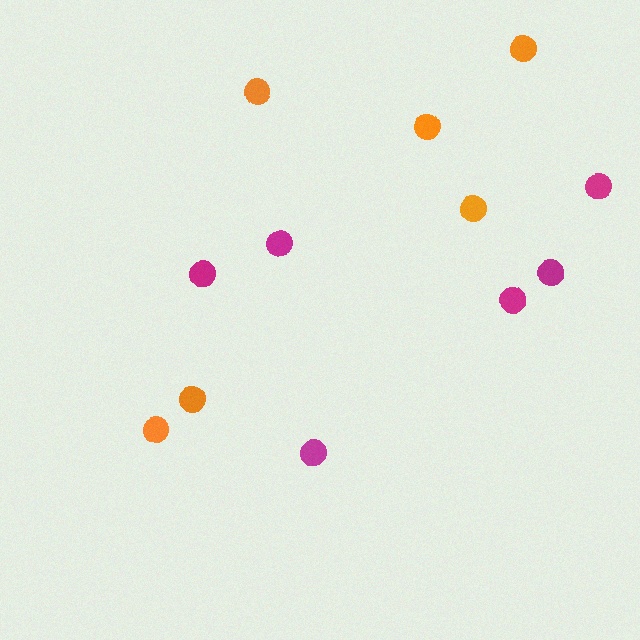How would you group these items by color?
There are 2 groups: one group of orange circles (6) and one group of magenta circles (6).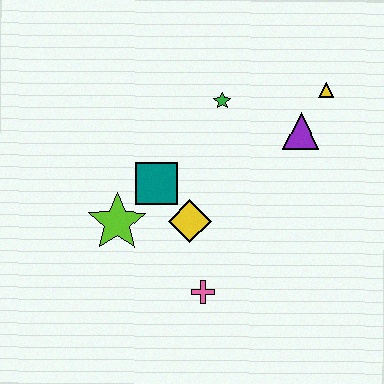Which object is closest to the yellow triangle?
The purple triangle is closest to the yellow triangle.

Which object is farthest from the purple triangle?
The lime star is farthest from the purple triangle.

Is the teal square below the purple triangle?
Yes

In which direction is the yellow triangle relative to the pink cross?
The yellow triangle is above the pink cross.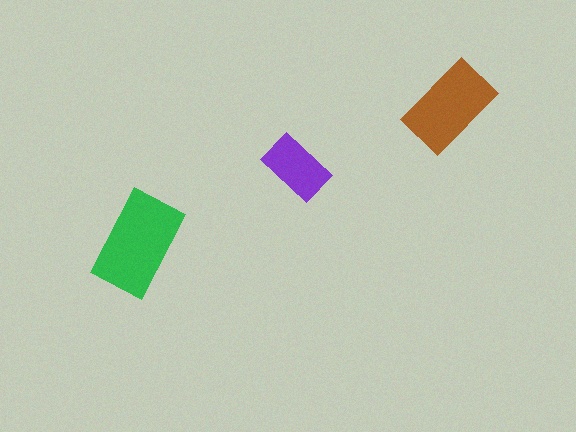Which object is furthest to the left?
The green rectangle is leftmost.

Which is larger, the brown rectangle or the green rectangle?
The green one.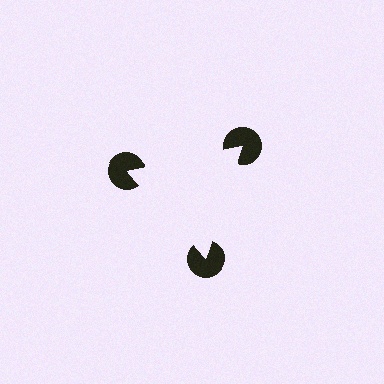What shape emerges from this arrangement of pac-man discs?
An illusory triangle — its edges are inferred from the aligned wedge cuts in the pac-man discs, not physically drawn.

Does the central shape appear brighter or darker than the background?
It typically appears slightly brighter than the background, even though no actual brightness change is drawn.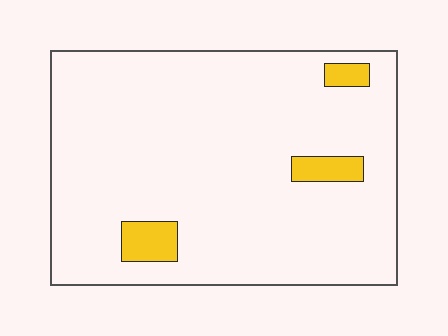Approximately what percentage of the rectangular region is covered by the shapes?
Approximately 5%.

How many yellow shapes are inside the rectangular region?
3.